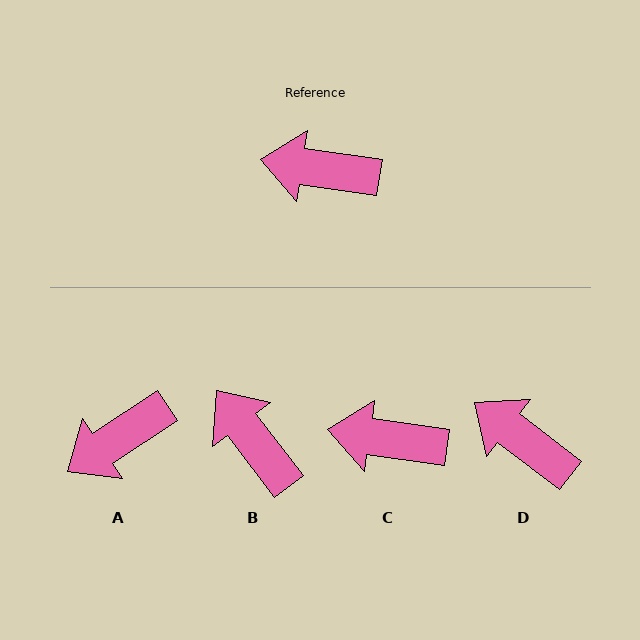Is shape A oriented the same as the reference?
No, it is off by about 42 degrees.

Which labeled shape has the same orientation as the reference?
C.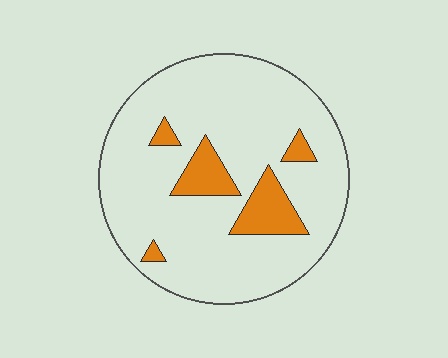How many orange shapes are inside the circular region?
5.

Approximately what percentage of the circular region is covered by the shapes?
Approximately 15%.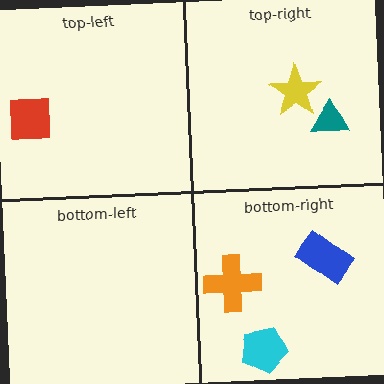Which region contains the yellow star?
The top-right region.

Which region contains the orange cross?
The bottom-right region.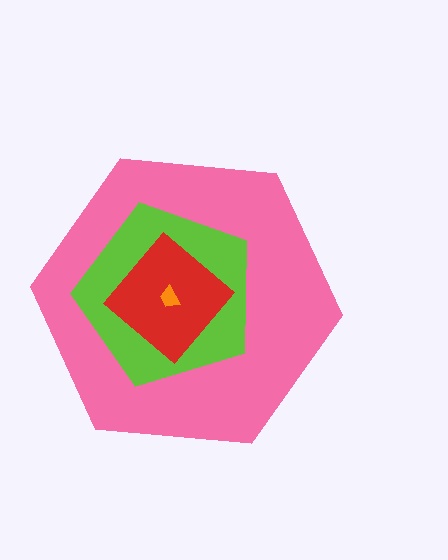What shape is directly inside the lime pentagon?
The red diamond.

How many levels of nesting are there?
4.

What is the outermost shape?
The pink hexagon.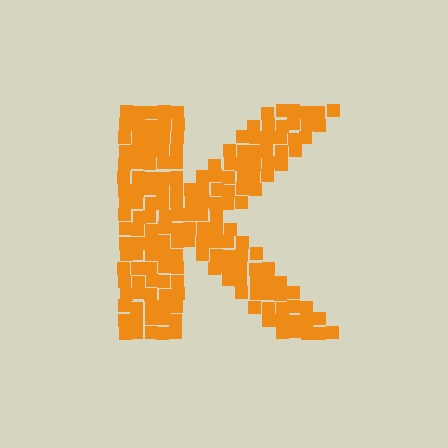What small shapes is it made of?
It is made of small squares.